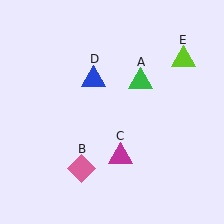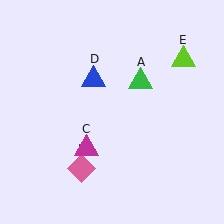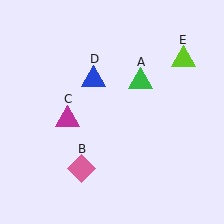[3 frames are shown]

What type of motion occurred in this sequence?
The magenta triangle (object C) rotated clockwise around the center of the scene.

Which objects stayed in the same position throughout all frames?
Green triangle (object A) and pink diamond (object B) and blue triangle (object D) and lime triangle (object E) remained stationary.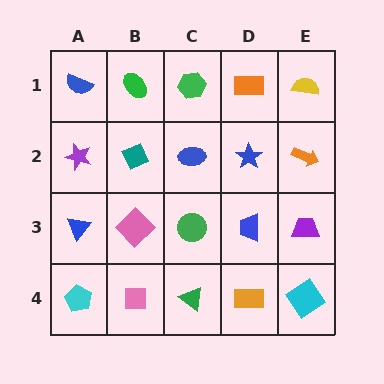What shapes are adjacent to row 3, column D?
A blue star (row 2, column D), an orange rectangle (row 4, column D), a green circle (row 3, column C), a purple trapezoid (row 3, column E).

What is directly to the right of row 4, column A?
A pink square.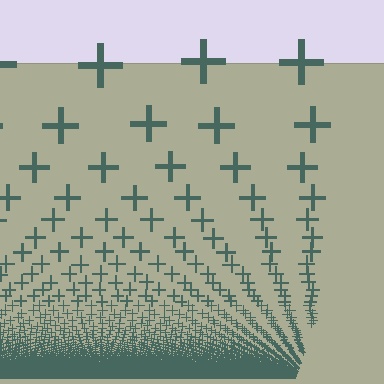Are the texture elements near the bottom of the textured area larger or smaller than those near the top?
Smaller. The gradient is inverted — elements near the bottom are smaller and denser.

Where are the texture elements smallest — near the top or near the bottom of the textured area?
Near the bottom.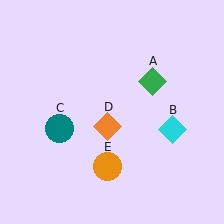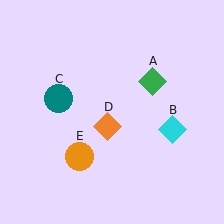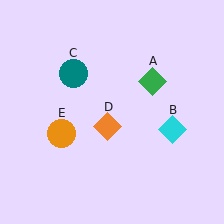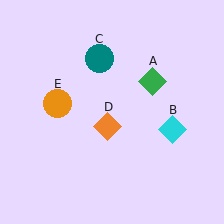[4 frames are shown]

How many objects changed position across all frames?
2 objects changed position: teal circle (object C), orange circle (object E).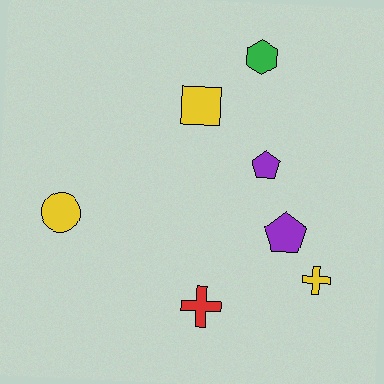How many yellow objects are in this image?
There are 3 yellow objects.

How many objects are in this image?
There are 7 objects.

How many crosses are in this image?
There are 2 crosses.